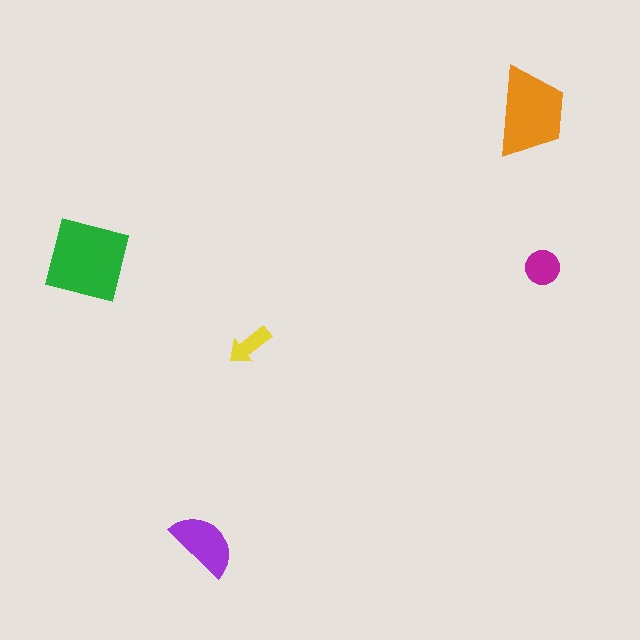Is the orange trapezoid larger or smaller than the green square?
Smaller.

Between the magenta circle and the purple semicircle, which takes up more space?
The purple semicircle.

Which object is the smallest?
The yellow arrow.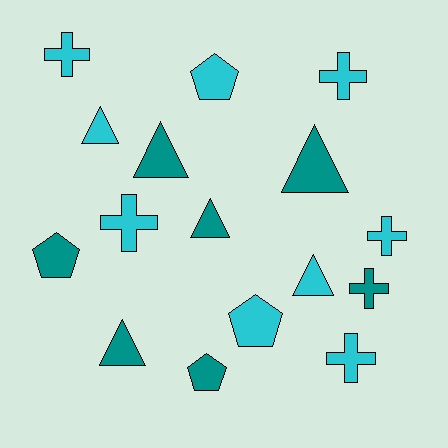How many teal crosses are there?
There is 1 teal cross.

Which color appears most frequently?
Cyan, with 9 objects.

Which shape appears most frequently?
Triangle, with 6 objects.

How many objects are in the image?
There are 16 objects.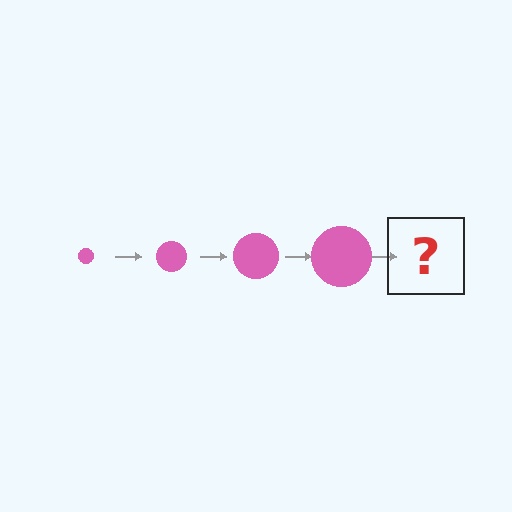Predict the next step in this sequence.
The next step is a pink circle, larger than the previous one.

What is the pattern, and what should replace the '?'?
The pattern is that the circle gets progressively larger each step. The '?' should be a pink circle, larger than the previous one.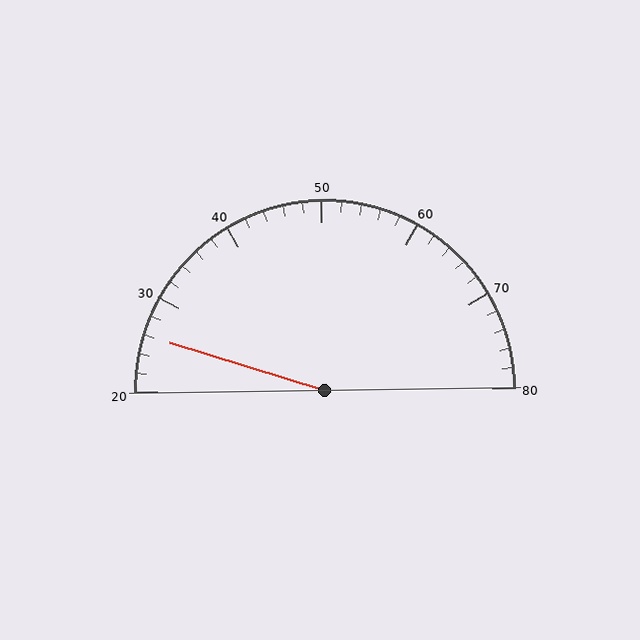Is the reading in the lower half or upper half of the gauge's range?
The reading is in the lower half of the range (20 to 80).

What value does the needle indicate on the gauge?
The needle indicates approximately 26.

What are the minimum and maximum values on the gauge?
The gauge ranges from 20 to 80.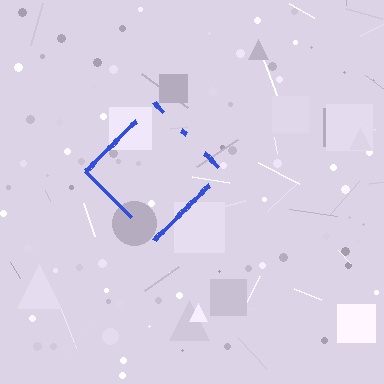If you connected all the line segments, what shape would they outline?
They would outline a diamond.